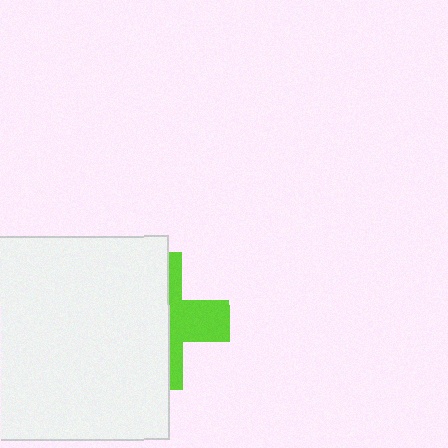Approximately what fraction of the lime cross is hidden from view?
Roughly 63% of the lime cross is hidden behind the white rectangle.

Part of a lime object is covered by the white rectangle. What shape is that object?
It is a cross.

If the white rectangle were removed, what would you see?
You would see the complete lime cross.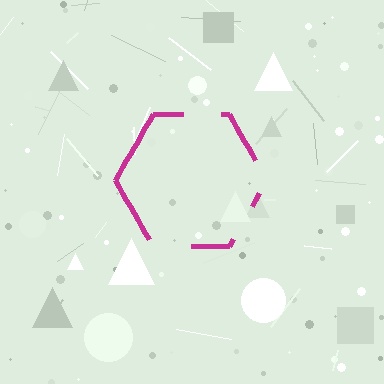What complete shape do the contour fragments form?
The contour fragments form a hexagon.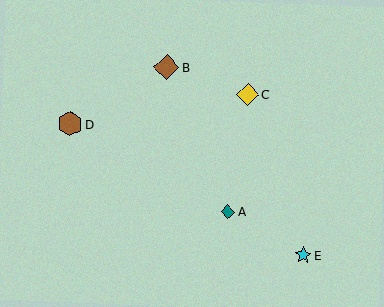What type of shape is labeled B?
Shape B is a brown diamond.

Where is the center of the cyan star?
The center of the cyan star is at (303, 255).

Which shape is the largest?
The brown diamond (labeled B) is the largest.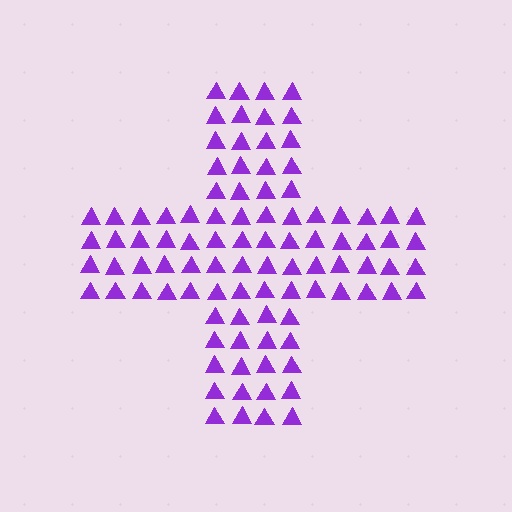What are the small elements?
The small elements are triangles.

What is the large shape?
The large shape is a cross.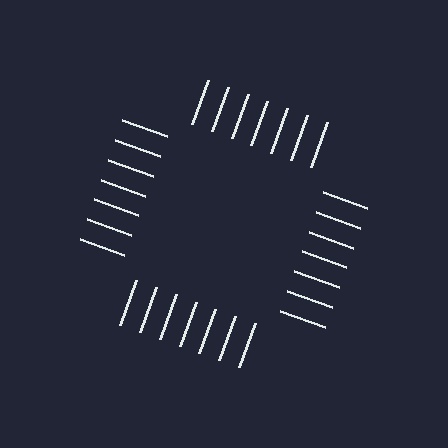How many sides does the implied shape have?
4 sides — the line-ends trace a square.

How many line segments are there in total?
28 — 7 along each of the 4 edges.